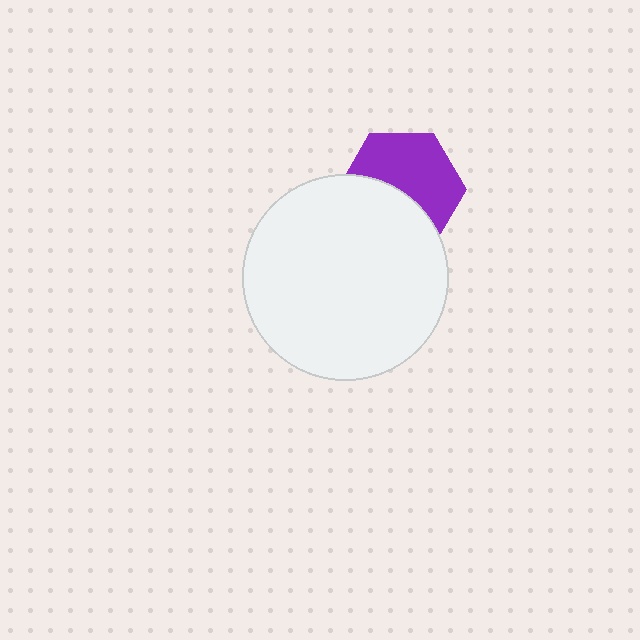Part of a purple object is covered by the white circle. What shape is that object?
It is a hexagon.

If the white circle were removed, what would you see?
You would see the complete purple hexagon.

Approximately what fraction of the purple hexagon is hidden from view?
Roughly 43% of the purple hexagon is hidden behind the white circle.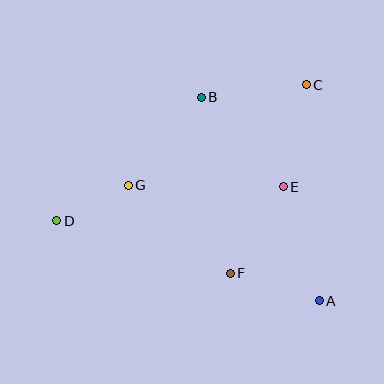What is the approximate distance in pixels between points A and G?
The distance between A and G is approximately 223 pixels.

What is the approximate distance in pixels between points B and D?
The distance between B and D is approximately 190 pixels.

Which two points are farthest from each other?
Points C and D are farthest from each other.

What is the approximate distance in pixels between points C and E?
The distance between C and E is approximately 105 pixels.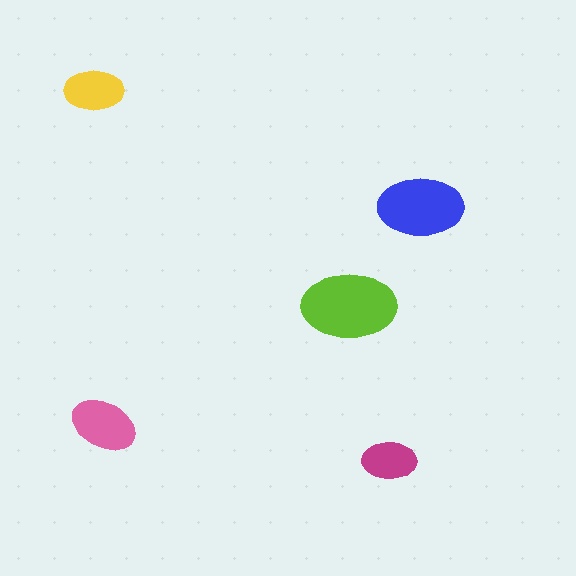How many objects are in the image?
There are 5 objects in the image.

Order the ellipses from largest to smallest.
the lime one, the blue one, the pink one, the yellow one, the magenta one.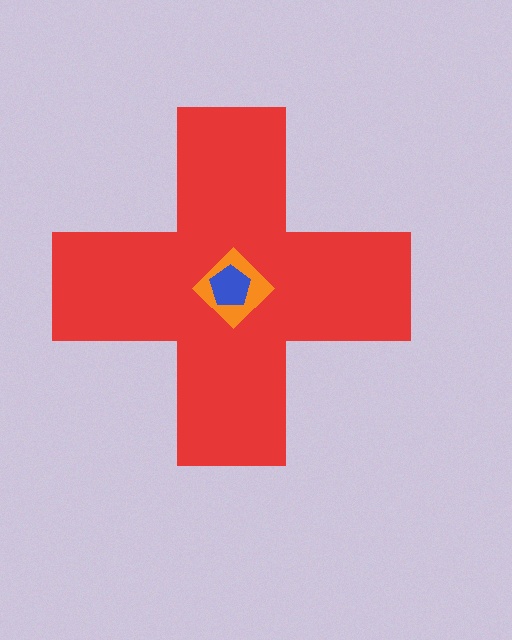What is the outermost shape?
The red cross.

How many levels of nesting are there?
3.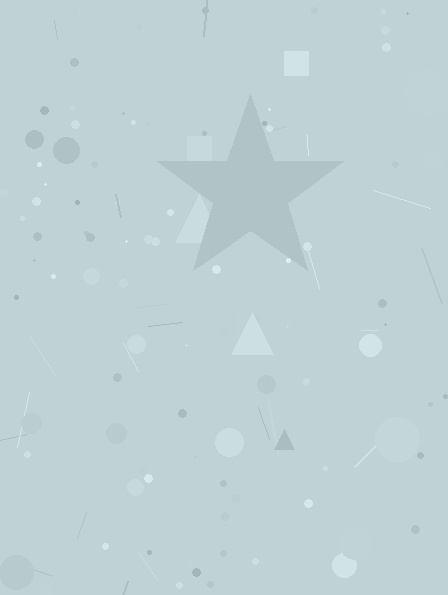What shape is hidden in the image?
A star is hidden in the image.